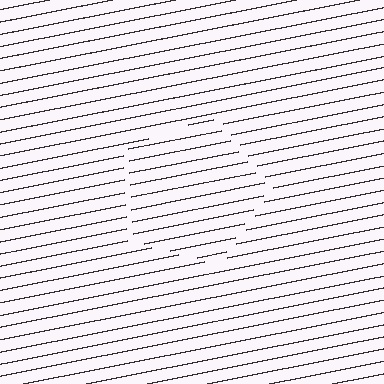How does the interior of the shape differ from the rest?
The interior of the shape contains the same grating, shifted by half a period — the contour is defined by the phase discontinuity where line-ends from the inner and outer gratings abut.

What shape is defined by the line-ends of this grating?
An illusory pentagon. The interior of the shape contains the same grating, shifted by half a period — the contour is defined by the phase discontinuity where line-ends from the inner and outer gratings abut.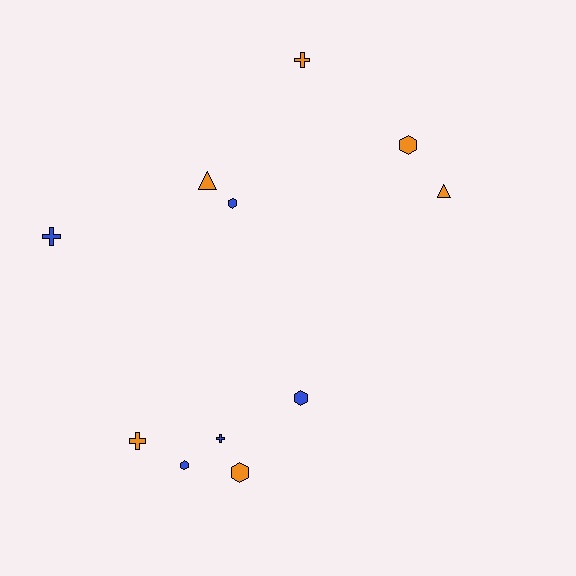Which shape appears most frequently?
Hexagon, with 5 objects.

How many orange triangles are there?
There are 2 orange triangles.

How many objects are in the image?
There are 11 objects.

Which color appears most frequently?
Orange, with 6 objects.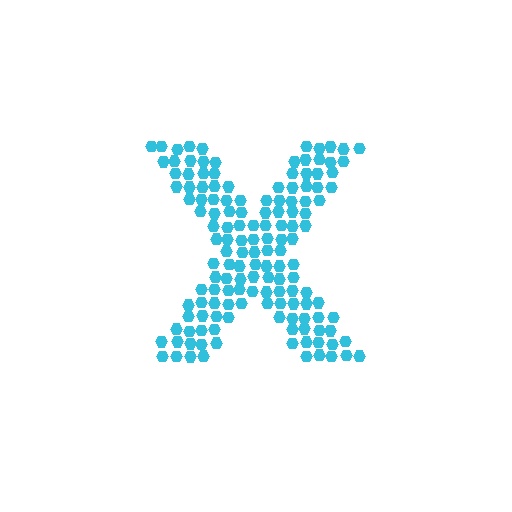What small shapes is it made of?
It is made of small hexagons.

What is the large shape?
The large shape is the letter X.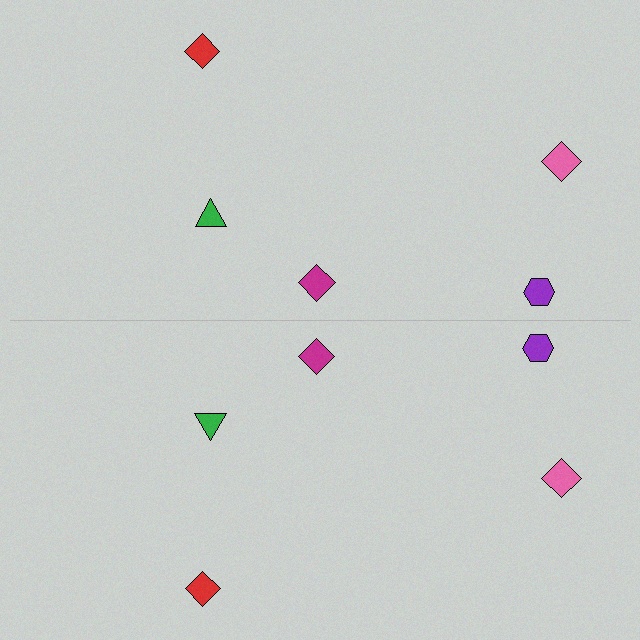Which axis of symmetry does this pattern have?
The pattern has a horizontal axis of symmetry running through the center of the image.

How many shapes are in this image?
There are 10 shapes in this image.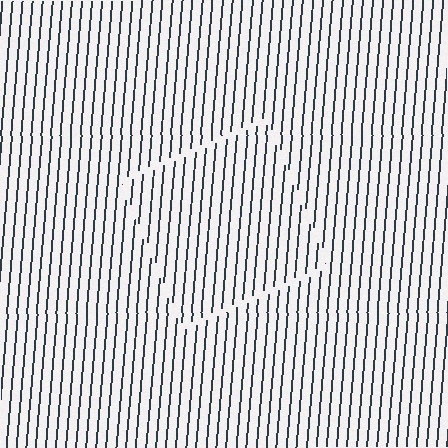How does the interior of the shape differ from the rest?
The interior of the shape contains the same grating, shifted by half a period — the contour is defined by the phase discontinuity where line-ends from the inner and outer gratings abut.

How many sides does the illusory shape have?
4 sides — the line-ends trace a square.